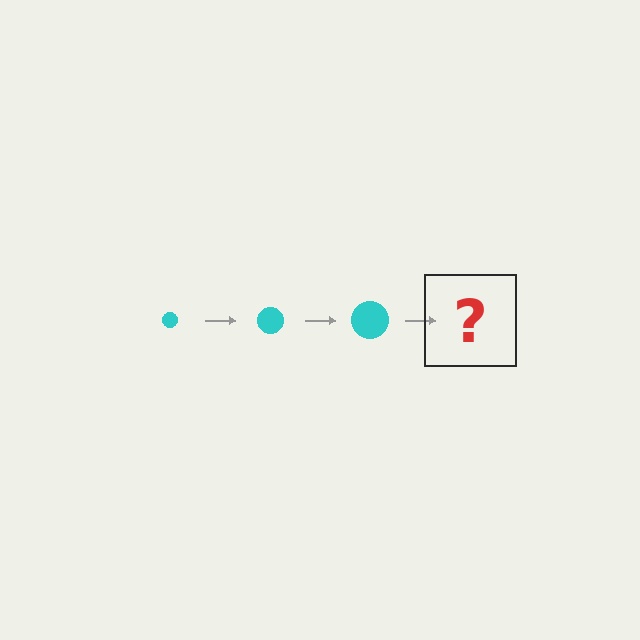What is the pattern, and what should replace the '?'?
The pattern is that the circle gets progressively larger each step. The '?' should be a cyan circle, larger than the previous one.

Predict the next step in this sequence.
The next step is a cyan circle, larger than the previous one.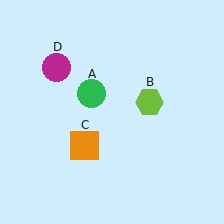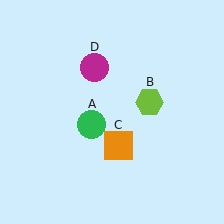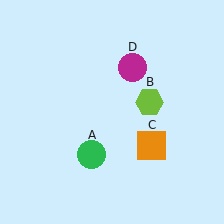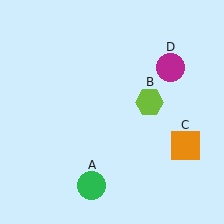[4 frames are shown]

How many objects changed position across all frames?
3 objects changed position: green circle (object A), orange square (object C), magenta circle (object D).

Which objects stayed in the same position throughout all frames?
Lime hexagon (object B) remained stationary.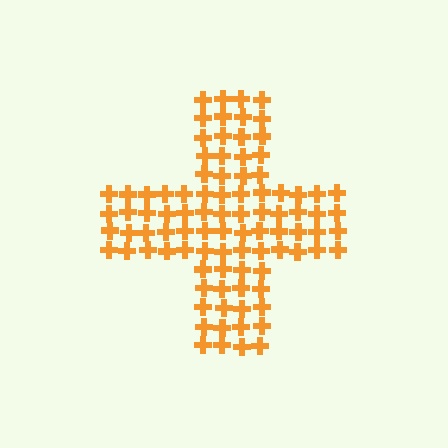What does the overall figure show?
The overall figure shows a cross.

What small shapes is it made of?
It is made of small crosses.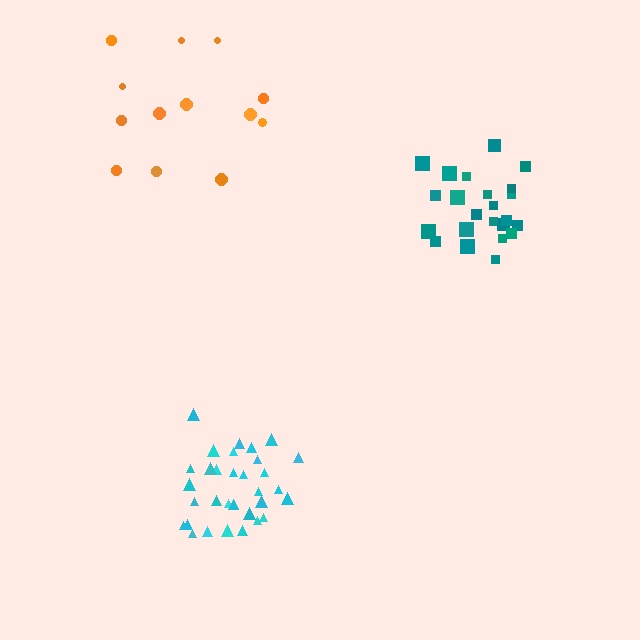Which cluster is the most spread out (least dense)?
Orange.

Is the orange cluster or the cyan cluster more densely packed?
Cyan.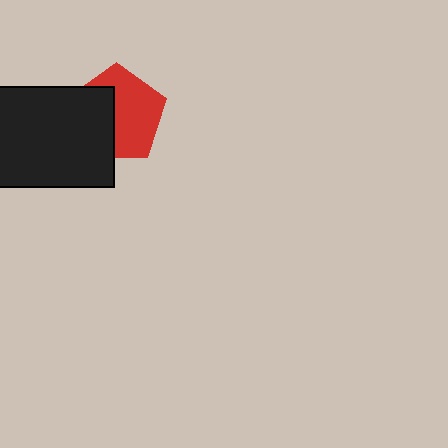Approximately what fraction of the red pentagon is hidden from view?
Roughly 43% of the red pentagon is hidden behind the black rectangle.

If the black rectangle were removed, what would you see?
You would see the complete red pentagon.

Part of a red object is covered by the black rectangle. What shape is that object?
It is a pentagon.